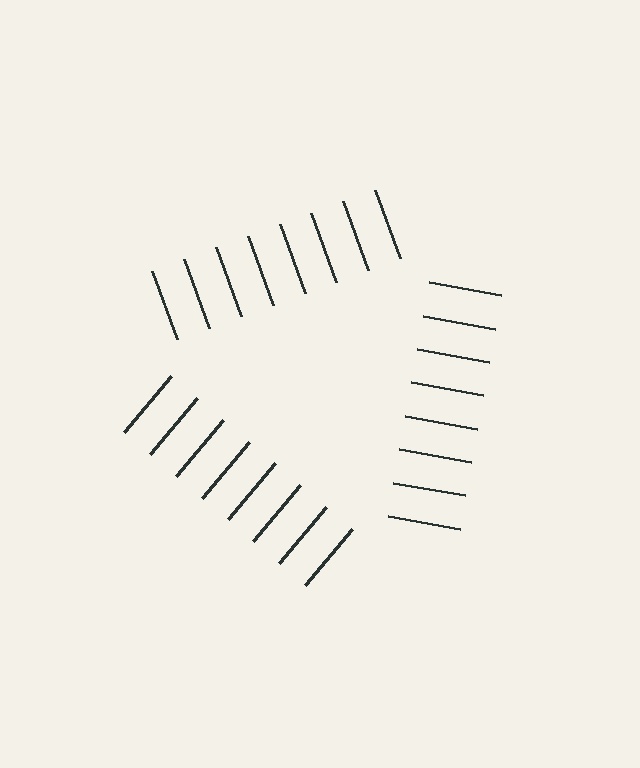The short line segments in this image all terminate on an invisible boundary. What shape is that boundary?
An illusory triangle — the line segments terminate on its edges but no continuous stroke is drawn.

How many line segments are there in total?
24 — 8 along each of the 3 edges.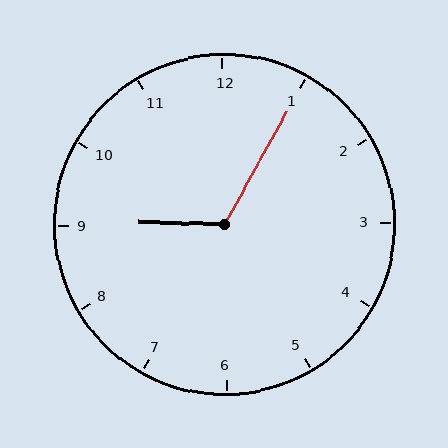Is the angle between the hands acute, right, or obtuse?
It is obtuse.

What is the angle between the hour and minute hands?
Approximately 118 degrees.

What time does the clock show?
9:05.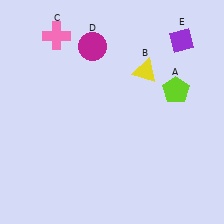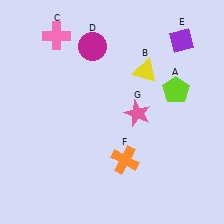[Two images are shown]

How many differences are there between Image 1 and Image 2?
There are 2 differences between the two images.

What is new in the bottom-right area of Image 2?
A pink star (G) was added in the bottom-right area of Image 2.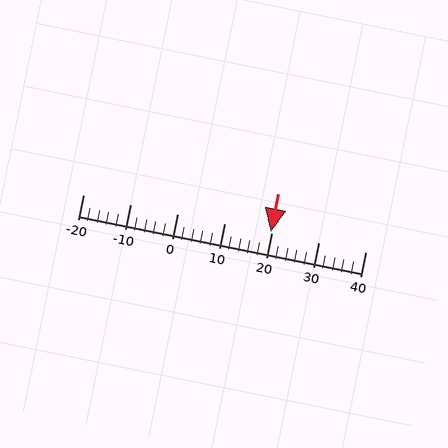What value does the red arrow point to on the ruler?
The red arrow points to approximately 20.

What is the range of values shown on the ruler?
The ruler shows values from -20 to 40.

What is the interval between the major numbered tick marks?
The major tick marks are spaced 10 units apart.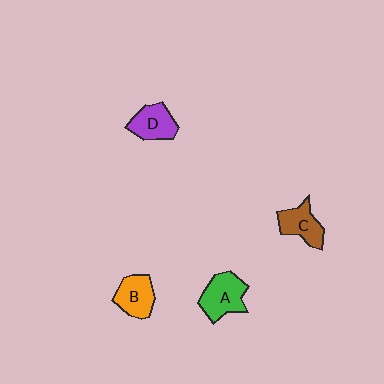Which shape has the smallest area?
Shape C (brown).